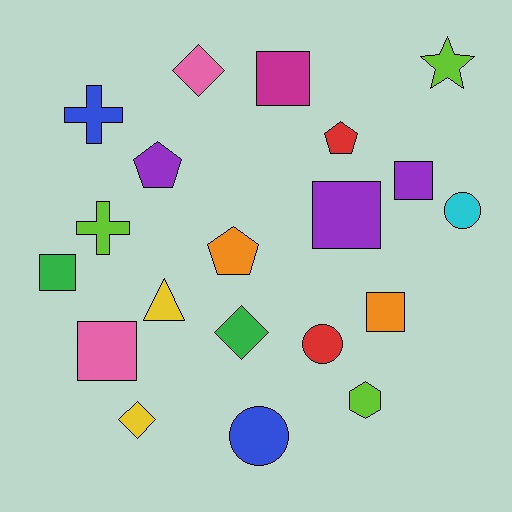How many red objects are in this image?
There are 2 red objects.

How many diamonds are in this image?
There are 3 diamonds.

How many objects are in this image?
There are 20 objects.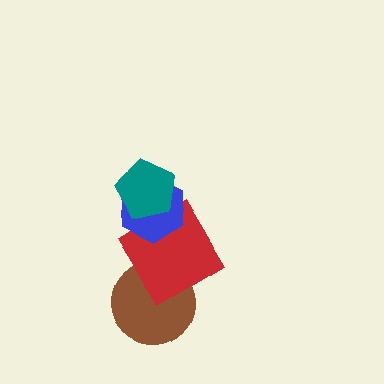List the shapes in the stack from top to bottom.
From top to bottom: the teal pentagon, the blue hexagon, the red diamond, the brown circle.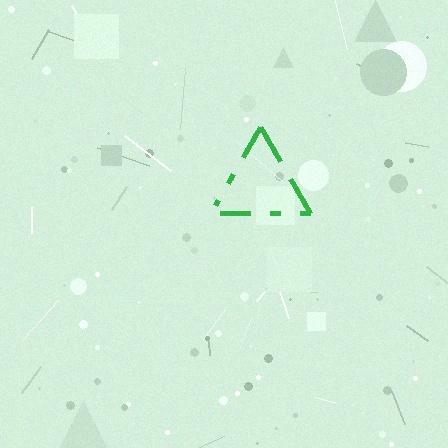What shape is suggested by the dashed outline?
The dashed outline suggests a triangle.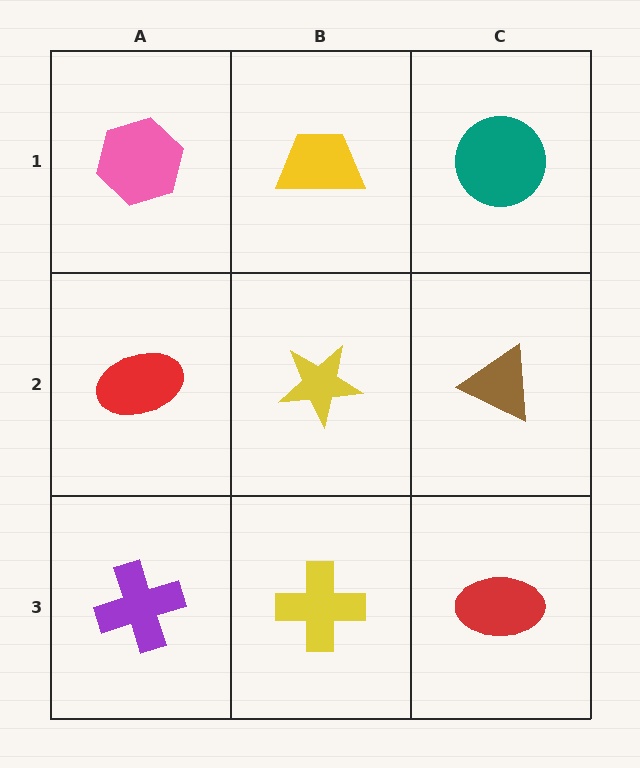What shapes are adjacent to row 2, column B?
A yellow trapezoid (row 1, column B), a yellow cross (row 3, column B), a red ellipse (row 2, column A), a brown triangle (row 2, column C).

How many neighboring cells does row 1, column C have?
2.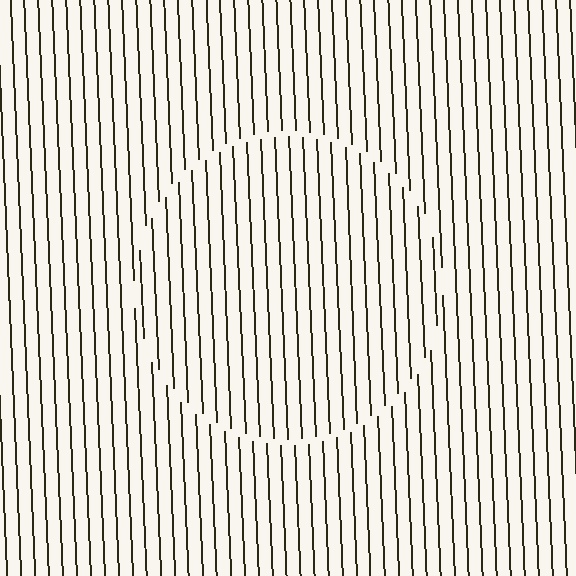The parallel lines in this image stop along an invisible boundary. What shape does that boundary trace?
An illusory circle. The interior of the shape contains the same grating, shifted by half a period — the contour is defined by the phase discontinuity where line-ends from the inner and outer gratings abut.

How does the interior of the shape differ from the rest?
The interior of the shape contains the same grating, shifted by half a period — the contour is defined by the phase discontinuity where line-ends from the inner and outer gratings abut.